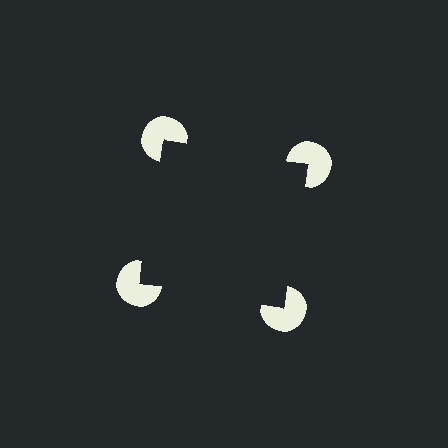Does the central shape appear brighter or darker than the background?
It typically appears slightly darker than the background, even though no actual brightness change is drawn.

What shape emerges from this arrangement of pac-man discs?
An illusory square — its edges are inferred from the aligned wedge cuts in the pac-man discs, not physically drawn.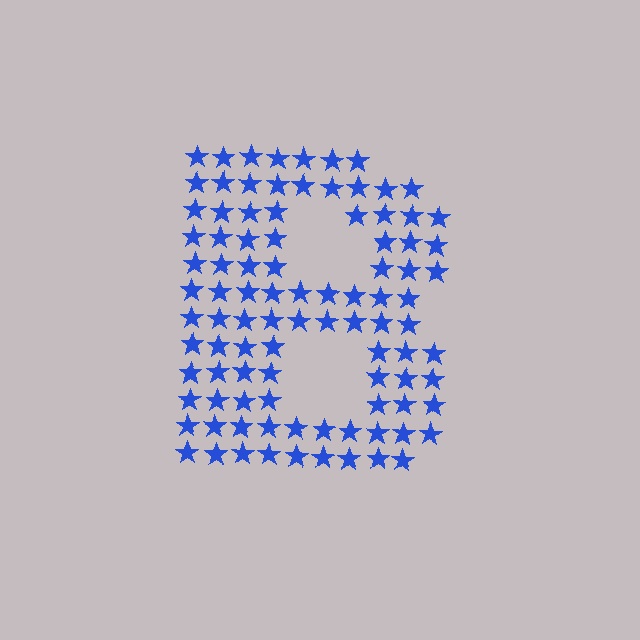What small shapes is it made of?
It is made of small stars.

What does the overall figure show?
The overall figure shows the letter B.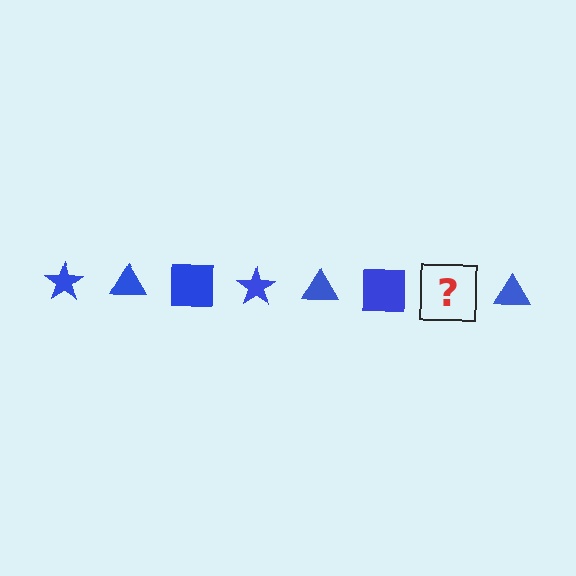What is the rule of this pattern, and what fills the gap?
The rule is that the pattern cycles through star, triangle, square shapes in blue. The gap should be filled with a blue star.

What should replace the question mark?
The question mark should be replaced with a blue star.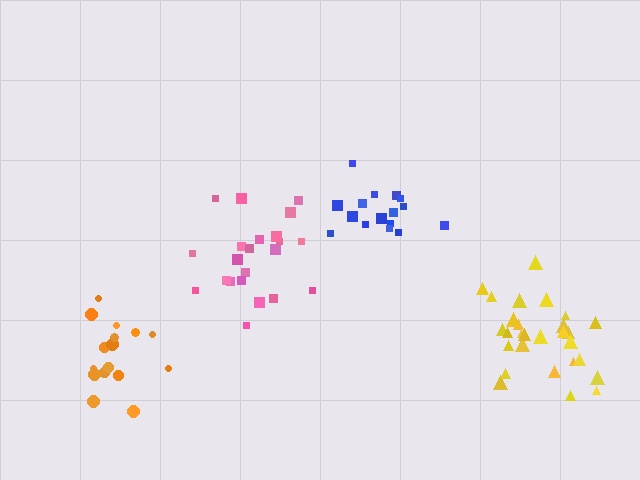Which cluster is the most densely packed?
Yellow.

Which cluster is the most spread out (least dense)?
Blue.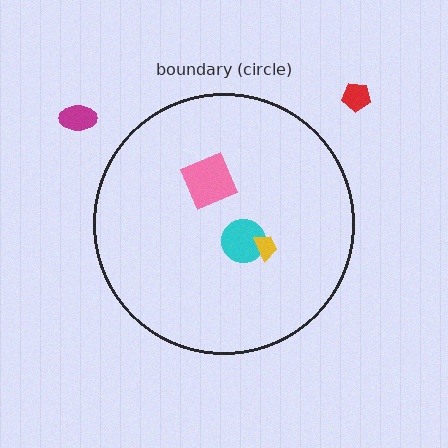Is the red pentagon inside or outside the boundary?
Outside.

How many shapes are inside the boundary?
3 inside, 2 outside.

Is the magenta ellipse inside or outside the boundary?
Outside.